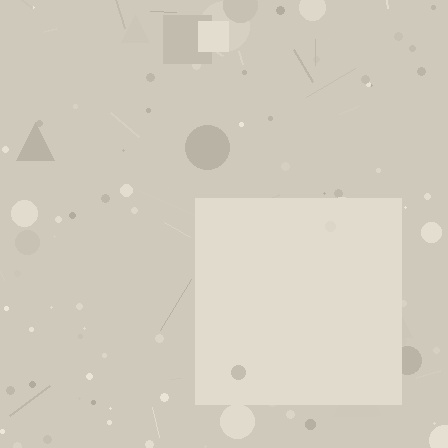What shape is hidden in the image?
A square is hidden in the image.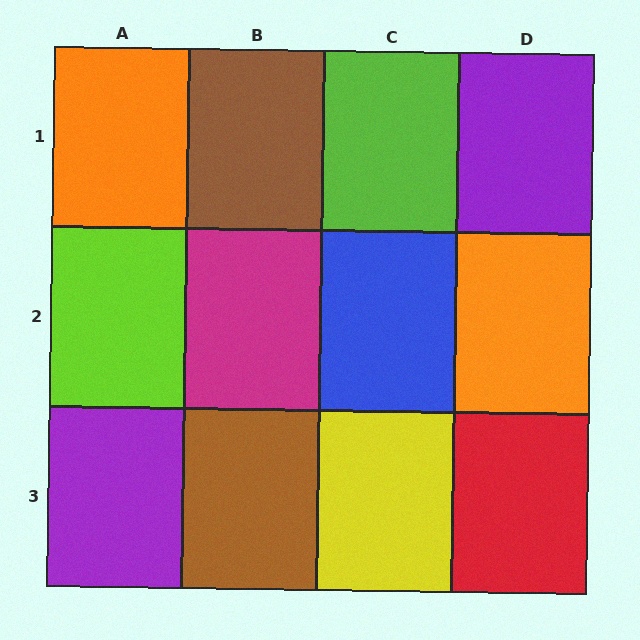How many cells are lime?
2 cells are lime.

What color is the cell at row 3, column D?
Red.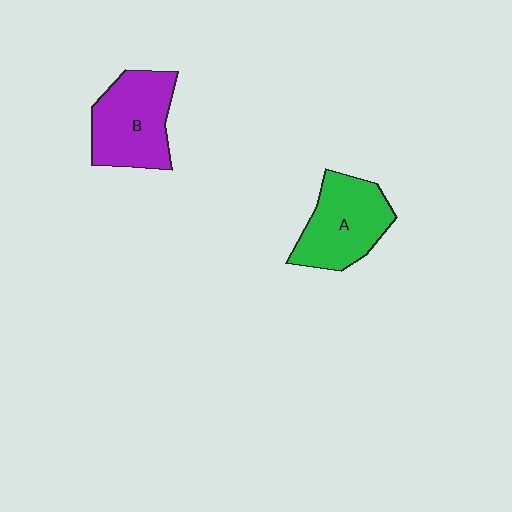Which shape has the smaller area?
Shape A (green).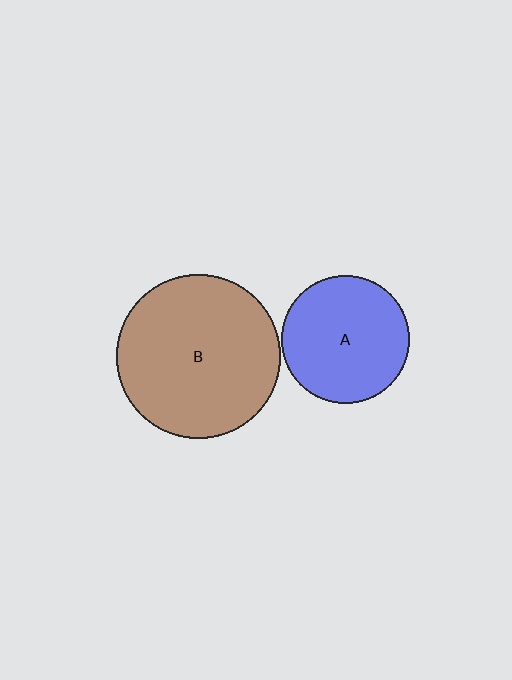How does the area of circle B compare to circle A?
Approximately 1.6 times.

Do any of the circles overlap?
No, none of the circles overlap.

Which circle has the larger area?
Circle B (brown).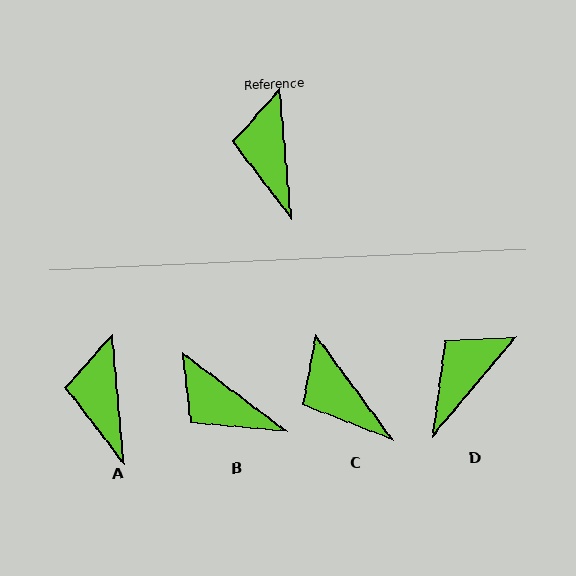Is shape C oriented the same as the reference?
No, it is off by about 31 degrees.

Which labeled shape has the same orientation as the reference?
A.